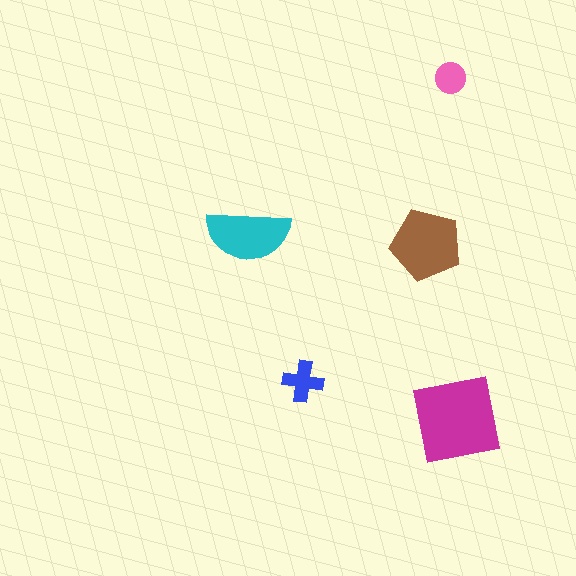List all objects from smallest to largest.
The pink circle, the blue cross, the cyan semicircle, the brown pentagon, the magenta square.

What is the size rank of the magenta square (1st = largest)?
1st.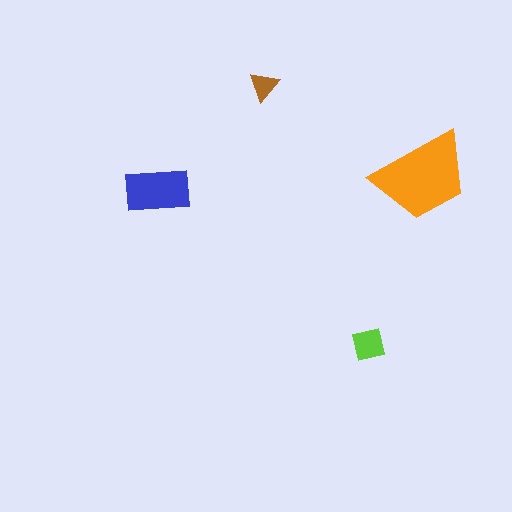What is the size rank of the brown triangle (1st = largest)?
4th.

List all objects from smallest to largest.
The brown triangle, the lime square, the blue rectangle, the orange trapezoid.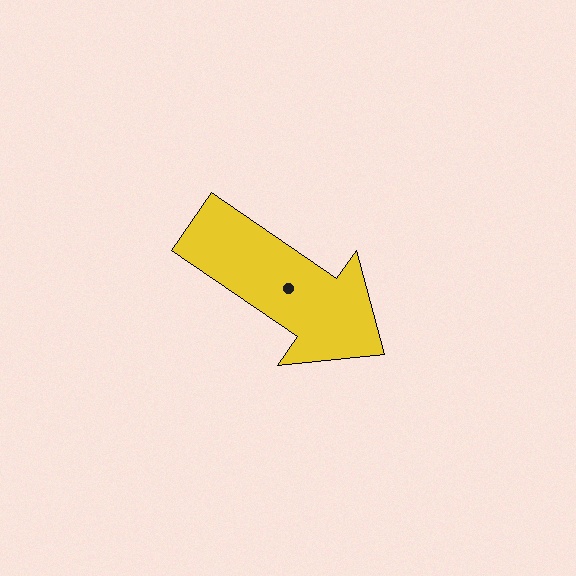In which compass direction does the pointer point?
Southeast.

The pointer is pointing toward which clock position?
Roughly 4 o'clock.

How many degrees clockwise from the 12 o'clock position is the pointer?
Approximately 125 degrees.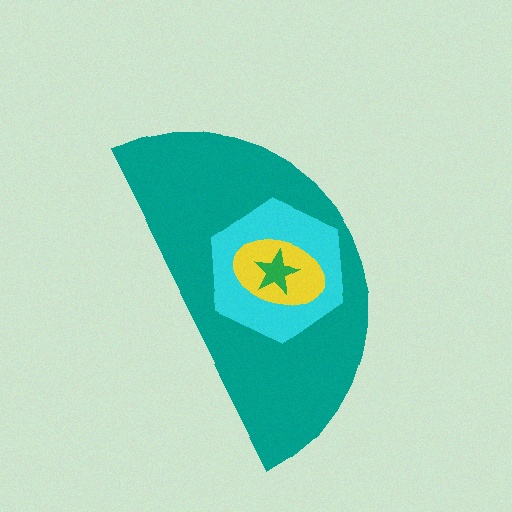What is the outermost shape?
The teal semicircle.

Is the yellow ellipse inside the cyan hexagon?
Yes.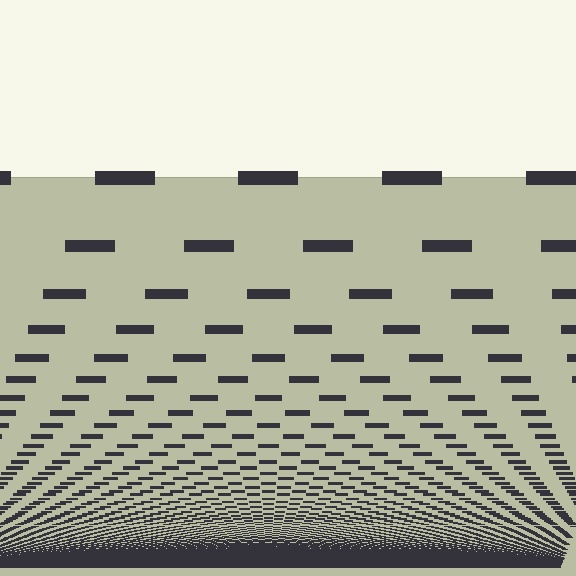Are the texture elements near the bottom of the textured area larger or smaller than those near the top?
Smaller. The gradient is inverted — elements near the bottom are smaller and denser.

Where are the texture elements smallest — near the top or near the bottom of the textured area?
Near the bottom.